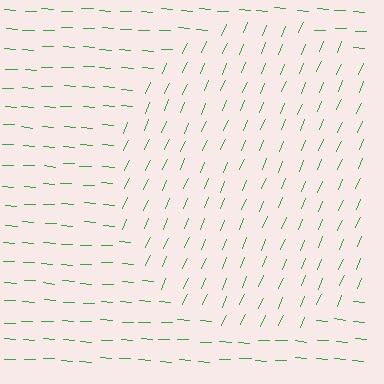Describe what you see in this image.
The image is filled with small green line segments. A circle region in the image has lines oriented differently from the surrounding lines, creating a visible texture boundary.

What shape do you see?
I see a circle.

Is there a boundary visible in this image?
Yes, there is a texture boundary formed by a change in line orientation.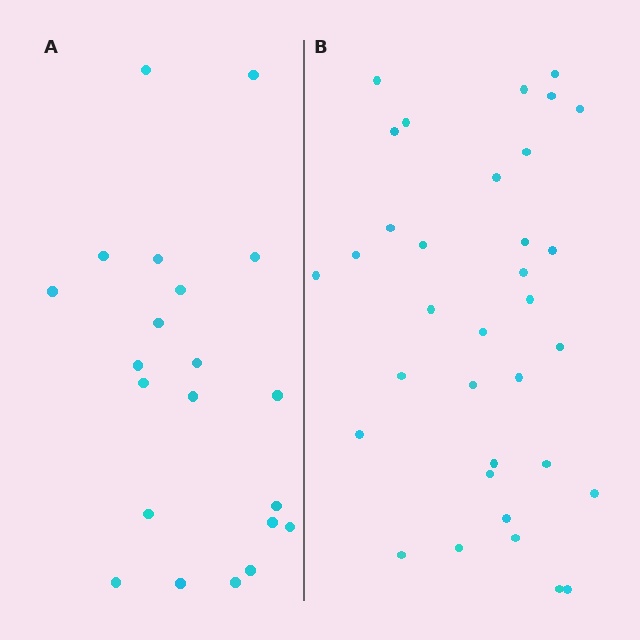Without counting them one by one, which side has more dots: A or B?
Region B (the right region) has more dots.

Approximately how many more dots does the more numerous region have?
Region B has approximately 15 more dots than region A.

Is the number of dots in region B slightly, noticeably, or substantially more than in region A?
Region B has substantially more. The ratio is roughly 1.6 to 1.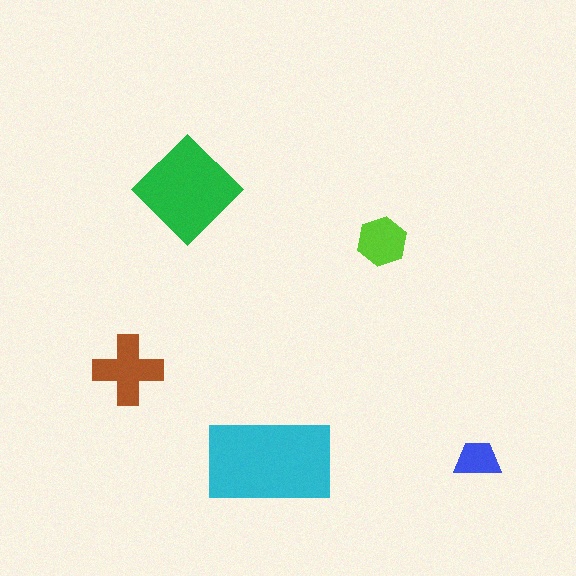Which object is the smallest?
The blue trapezoid.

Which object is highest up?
The green diamond is topmost.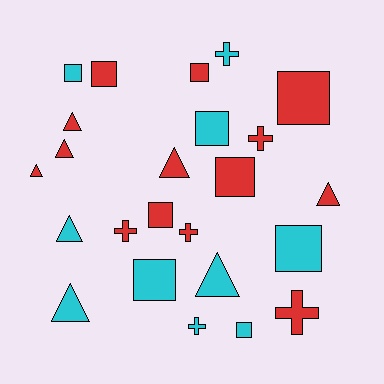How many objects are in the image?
There are 24 objects.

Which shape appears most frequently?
Square, with 10 objects.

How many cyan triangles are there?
There are 3 cyan triangles.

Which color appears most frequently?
Red, with 14 objects.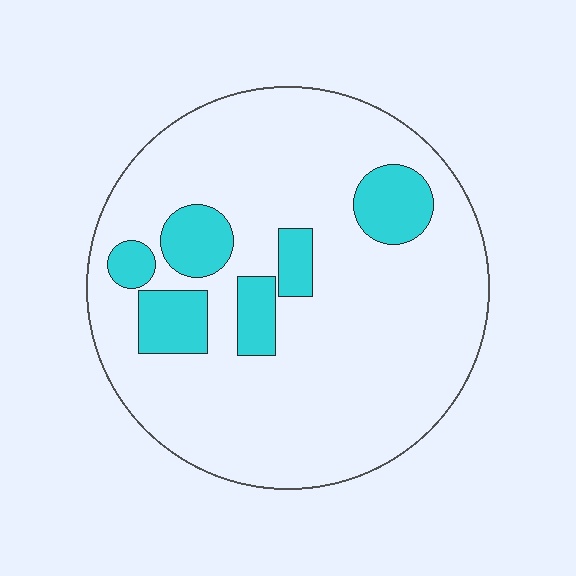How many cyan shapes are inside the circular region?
6.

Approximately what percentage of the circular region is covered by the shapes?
Approximately 15%.